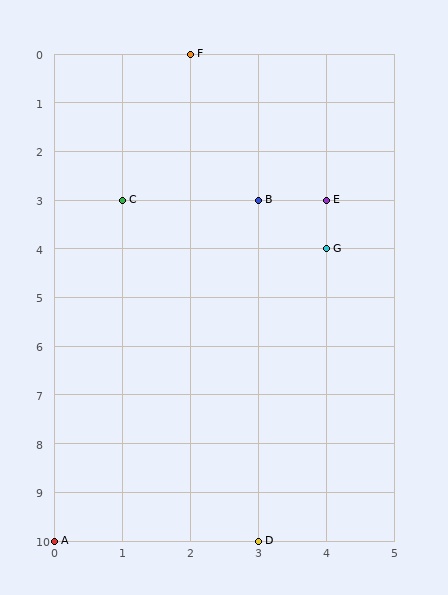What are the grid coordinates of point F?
Point F is at grid coordinates (2, 0).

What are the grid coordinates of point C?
Point C is at grid coordinates (1, 3).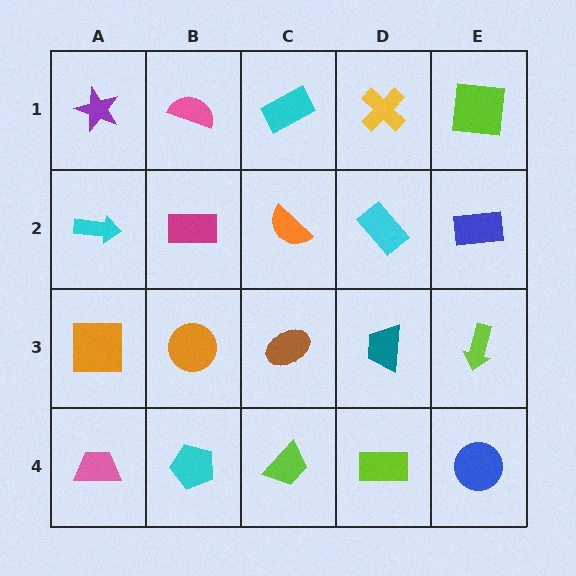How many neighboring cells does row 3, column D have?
4.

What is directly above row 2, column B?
A pink semicircle.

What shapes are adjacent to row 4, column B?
An orange circle (row 3, column B), a pink trapezoid (row 4, column A), a lime trapezoid (row 4, column C).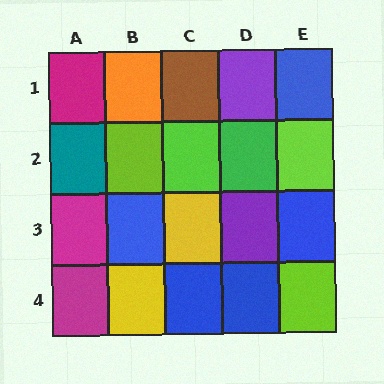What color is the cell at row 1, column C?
Brown.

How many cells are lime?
4 cells are lime.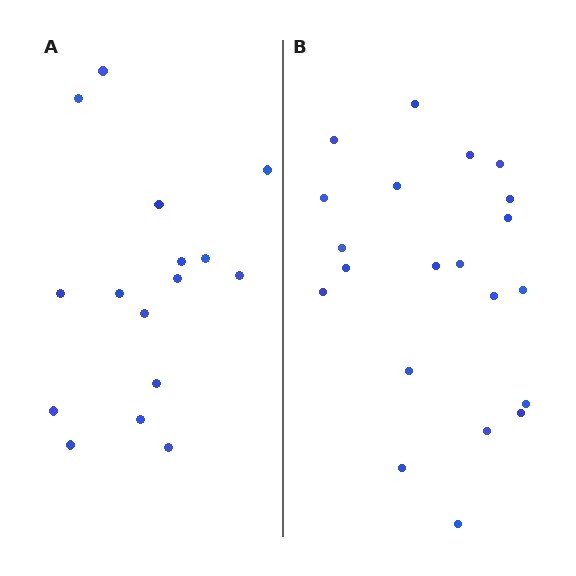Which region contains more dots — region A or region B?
Region B (the right region) has more dots.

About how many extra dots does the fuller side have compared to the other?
Region B has about 5 more dots than region A.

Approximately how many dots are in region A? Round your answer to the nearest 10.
About 20 dots. (The exact count is 16, which rounds to 20.)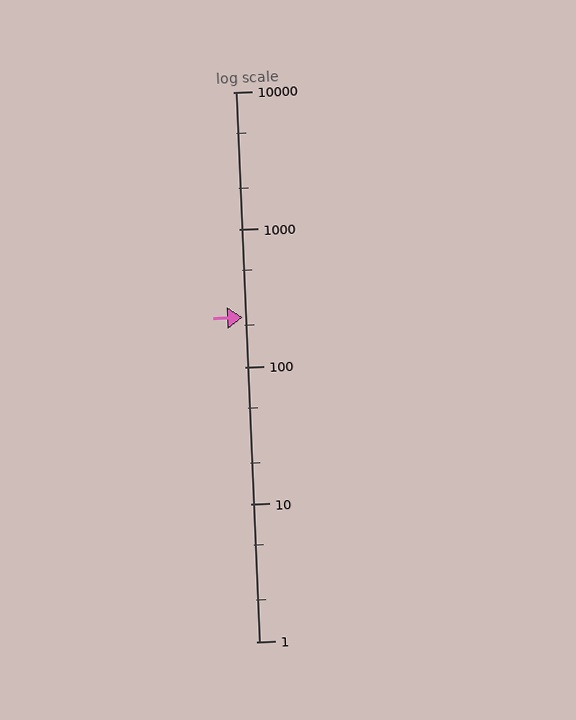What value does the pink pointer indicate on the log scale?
The pointer indicates approximately 230.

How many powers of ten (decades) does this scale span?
The scale spans 4 decades, from 1 to 10000.